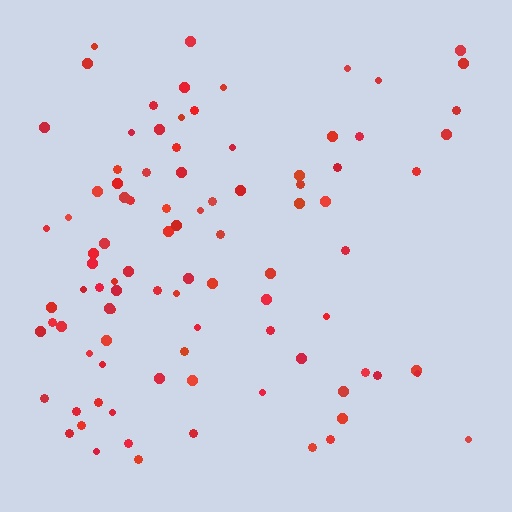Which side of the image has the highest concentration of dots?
The left.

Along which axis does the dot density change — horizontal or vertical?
Horizontal.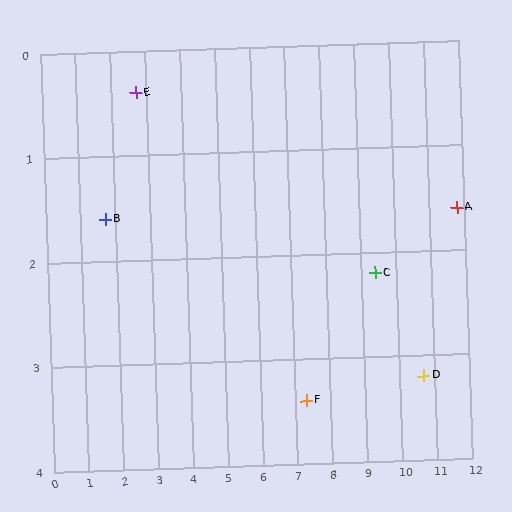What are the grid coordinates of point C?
Point C is at approximately (9.4, 2.2).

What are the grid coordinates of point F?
Point F is at approximately (7.3, 3.4).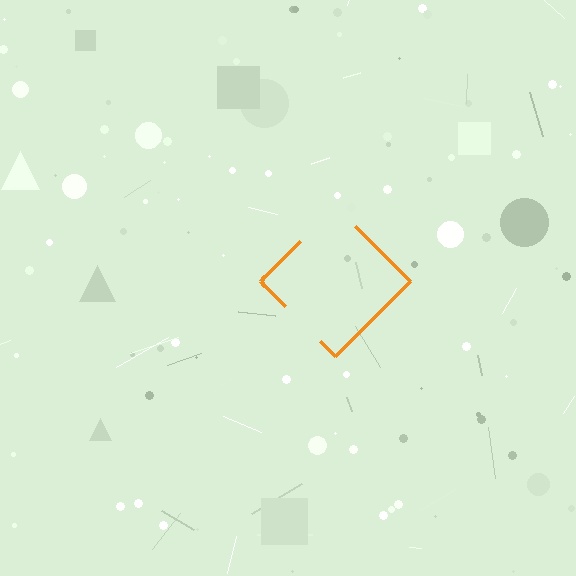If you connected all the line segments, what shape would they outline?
They would outline a diamond.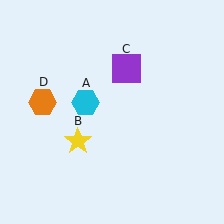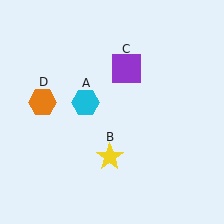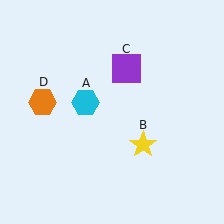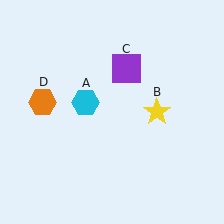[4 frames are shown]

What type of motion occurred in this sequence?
The yellow star (object B) rotated counterclockwise around the center of the scene.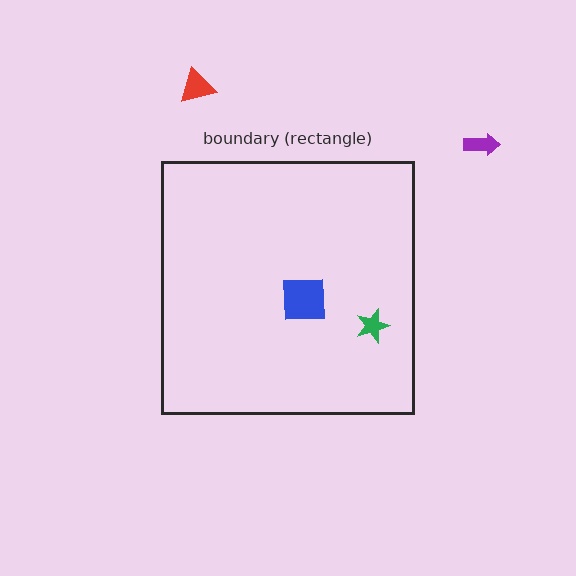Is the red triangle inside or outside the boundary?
Outside.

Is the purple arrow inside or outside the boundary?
Outside.